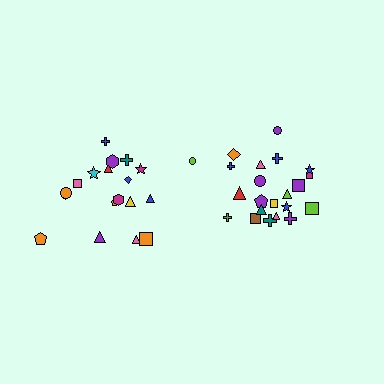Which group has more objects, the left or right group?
The right group.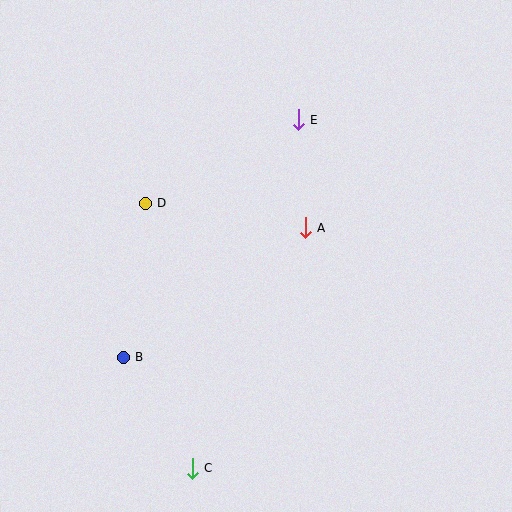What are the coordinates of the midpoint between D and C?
The midpoint between D and C is at (169, 336).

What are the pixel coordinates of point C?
Point C is at (192, 468).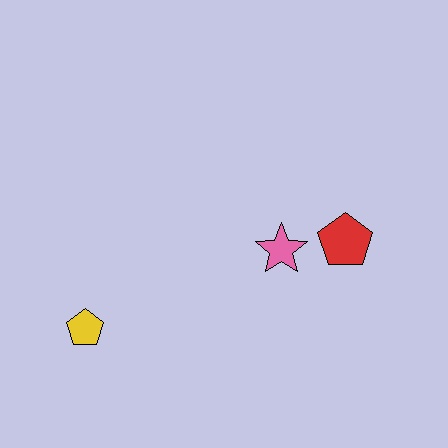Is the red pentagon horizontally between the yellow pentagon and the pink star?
No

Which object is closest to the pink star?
The red pentagon is closest to the pink star.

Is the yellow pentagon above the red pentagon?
No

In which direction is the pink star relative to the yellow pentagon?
The pink star is to the right of the yellow pentagon.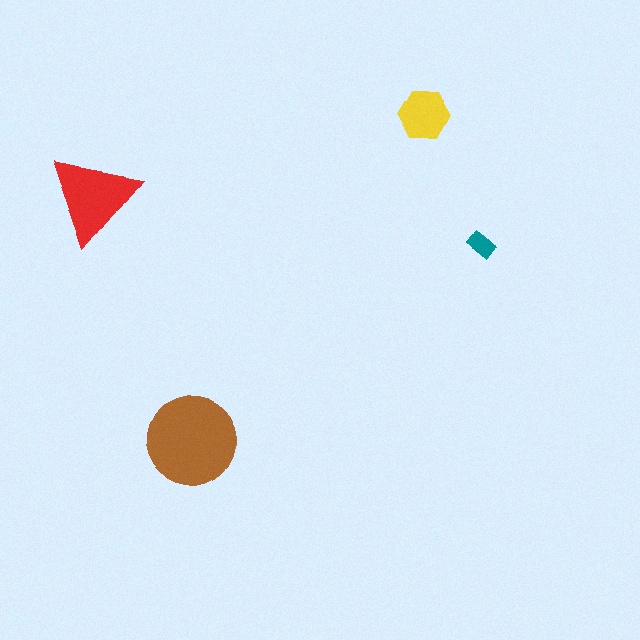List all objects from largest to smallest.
The brown circle, the red triangle, the yellow hexagon, the teal rectangle.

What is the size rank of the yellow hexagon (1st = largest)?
3rd.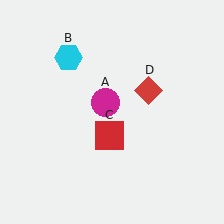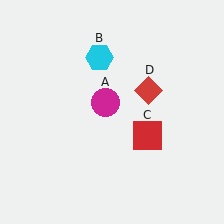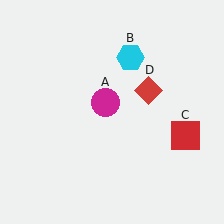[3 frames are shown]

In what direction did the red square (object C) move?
The red square (object C) moved right.